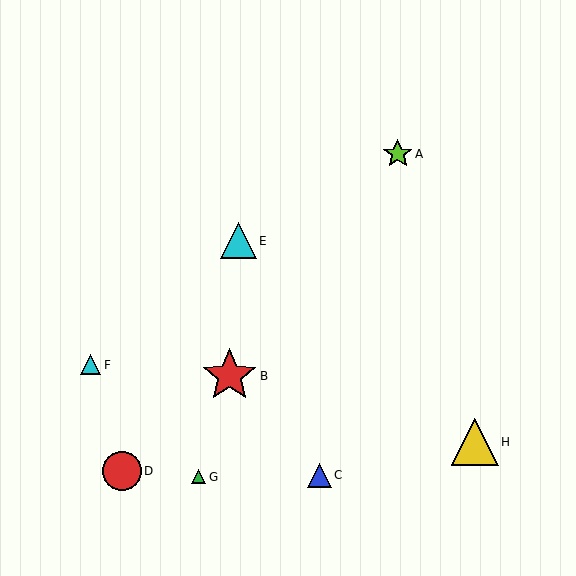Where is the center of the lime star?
The center of the lime star is at (398, 154).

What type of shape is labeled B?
Shape B is a red star.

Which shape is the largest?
The red star (labeled B) is the largest.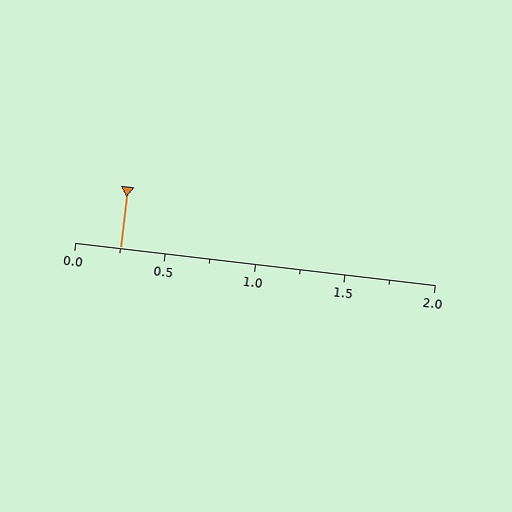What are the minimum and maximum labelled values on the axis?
The axis runs from 0.0 to 2.0.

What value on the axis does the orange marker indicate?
The marker indicates approximately 0.25.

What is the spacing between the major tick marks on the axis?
The major ticks are spaced 0.5 apart.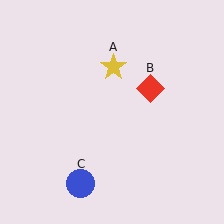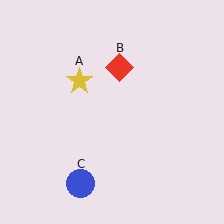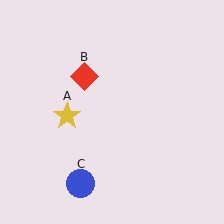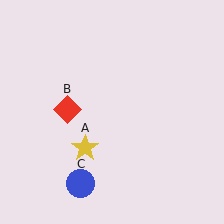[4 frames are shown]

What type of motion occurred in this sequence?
The yellow star (object A), red diamond (object B) rotated counterclockwise around the center of the scene.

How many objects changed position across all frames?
2 objects changed position: yellow star (object A), red diamond (object B).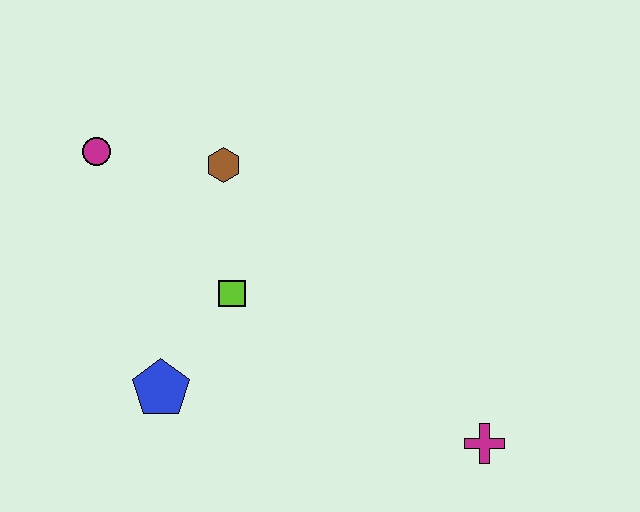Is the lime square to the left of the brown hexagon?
No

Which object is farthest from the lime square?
The magenta cross is farthest from the lime square.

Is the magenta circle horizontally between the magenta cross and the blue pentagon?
No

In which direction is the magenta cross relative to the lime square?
The magenta cross is to the right of the lime square.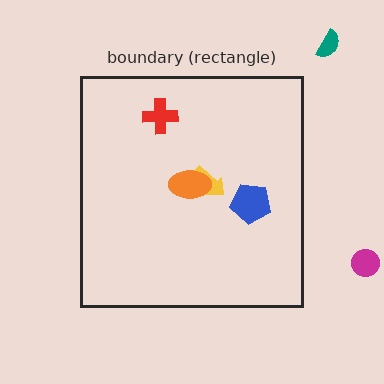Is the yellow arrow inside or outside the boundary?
Inside.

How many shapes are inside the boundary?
4 inside, 2 outside.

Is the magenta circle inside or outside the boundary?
Outside.